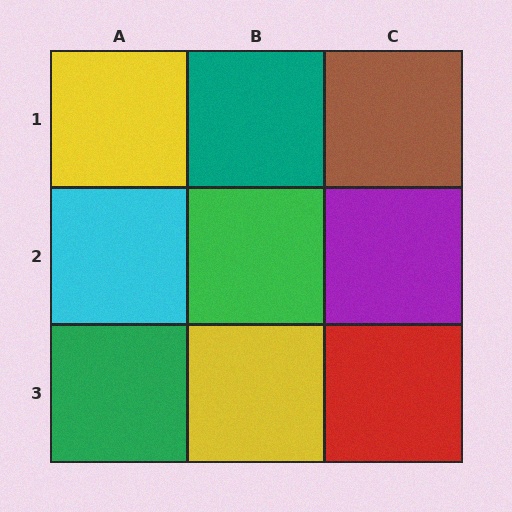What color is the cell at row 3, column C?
Red.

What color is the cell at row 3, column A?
Green.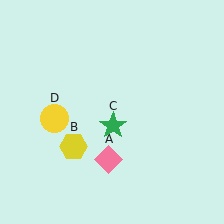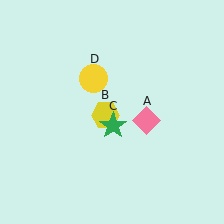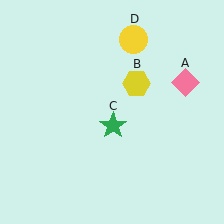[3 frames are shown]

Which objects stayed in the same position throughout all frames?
Green star (object C) remained stationary.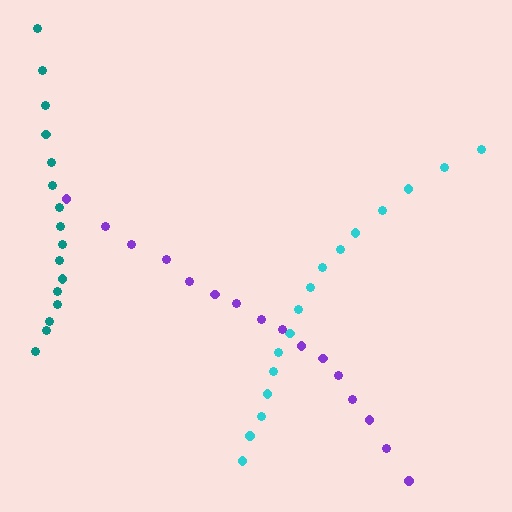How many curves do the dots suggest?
There are 3 distinct paths.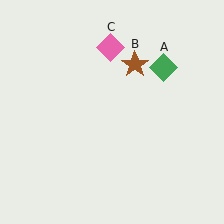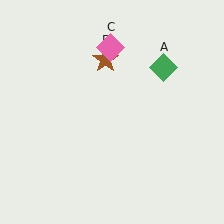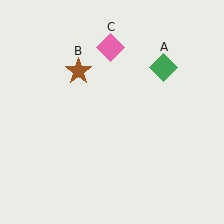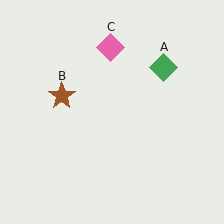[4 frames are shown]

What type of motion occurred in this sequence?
The brown star (object B) rotated counterclockwise around the center of the scene.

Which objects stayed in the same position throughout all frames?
Green diamond (object A) and pink diamond (object C) remained stationary.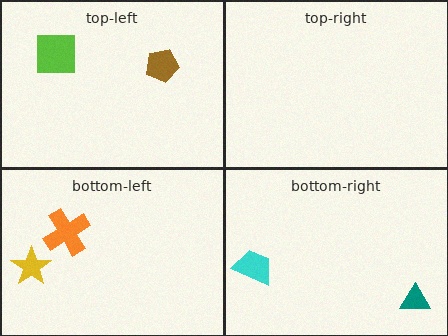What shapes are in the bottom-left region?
The yellow star, the orange cross.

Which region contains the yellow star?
The bottom-left region.